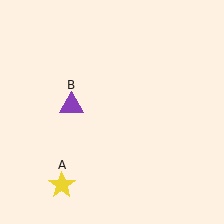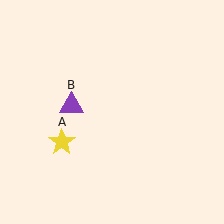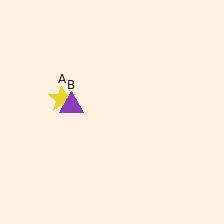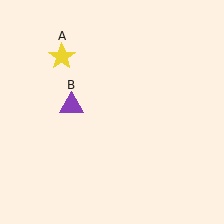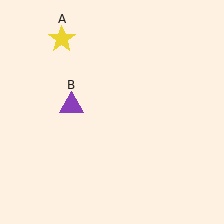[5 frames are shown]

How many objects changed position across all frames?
1 object changed position: yellow star (object A).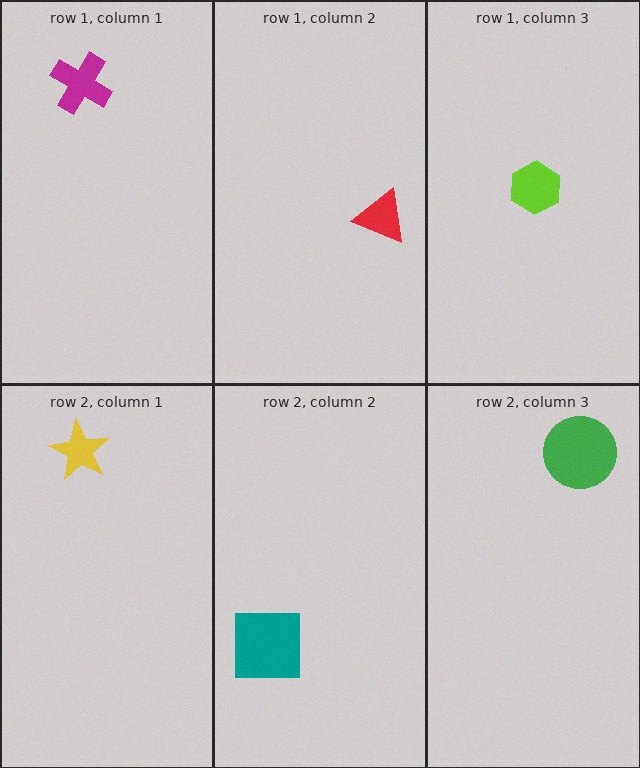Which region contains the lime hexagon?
The row 1, column 3 region.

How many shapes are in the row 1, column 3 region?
1.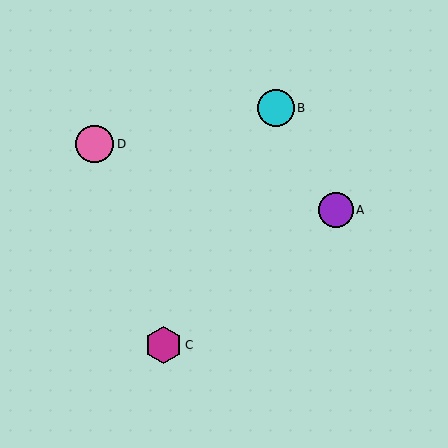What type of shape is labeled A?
Shape A is a purple circle.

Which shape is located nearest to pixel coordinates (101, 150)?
The pink circle (labeled D) at (95, 144) is nearest to that location.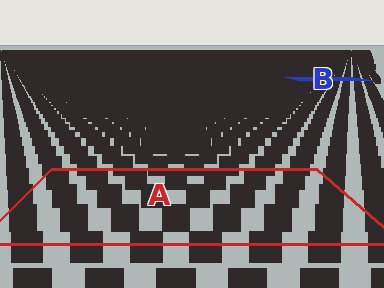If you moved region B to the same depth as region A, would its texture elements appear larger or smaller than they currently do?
They would appear larger. At a closer depth, the same texture elements are projected at a bigger on-screen size.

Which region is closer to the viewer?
Region A is closer. The texture elements there are larger and more spread out.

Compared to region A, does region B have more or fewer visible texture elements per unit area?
Region B has more texture elements per unit area — they are packed more densely because it is farther away.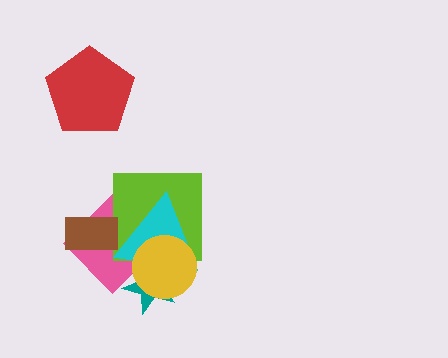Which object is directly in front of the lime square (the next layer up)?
The cyan triangle is directly in front of the lime square.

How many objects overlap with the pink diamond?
5 objects overlap with the pink diamond.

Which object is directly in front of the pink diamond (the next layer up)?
The lime square is directly in front of the pink diamond.